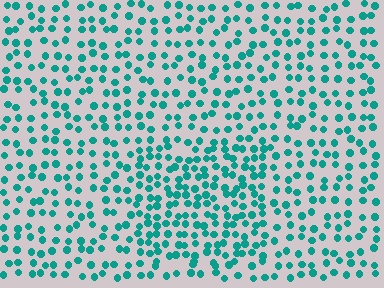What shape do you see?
I see a rectangle.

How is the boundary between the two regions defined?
The boundary is defined by a change in element density (approximately 1.6x ratio). All elements are the same color, size, and shape.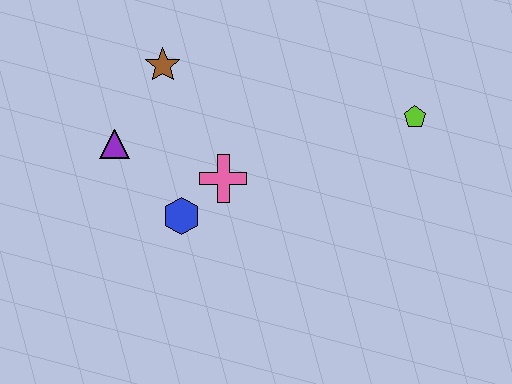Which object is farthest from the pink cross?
The lime pentagon is farthest from the pink cross.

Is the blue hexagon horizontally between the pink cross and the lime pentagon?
No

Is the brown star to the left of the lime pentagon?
Yes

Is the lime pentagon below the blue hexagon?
No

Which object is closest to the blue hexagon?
The pink cross is closest to the blue hexagon.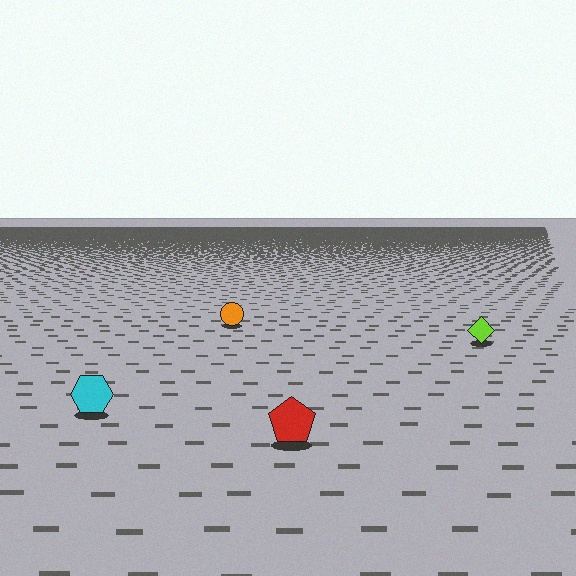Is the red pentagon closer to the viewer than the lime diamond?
Yes. The red pentagon is closer — you can tell from the texture gradient: the ground texture is coarser near it.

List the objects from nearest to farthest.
From nearest to farthest: the red pentagon, the cyan hexagon, the lime diamond, the orange circle.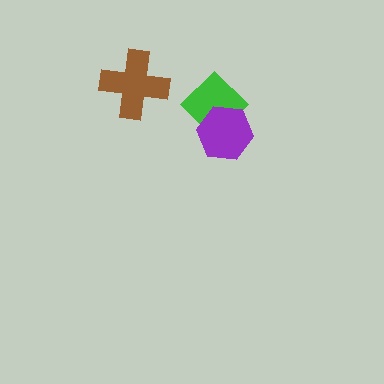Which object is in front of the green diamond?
The purple hexagon is in front of the green diamond.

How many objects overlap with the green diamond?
1 object overlaps with the green diamond.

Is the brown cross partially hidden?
No, no other shape covers it.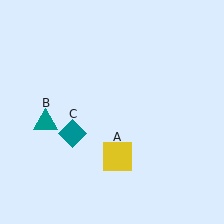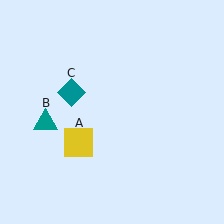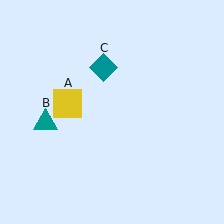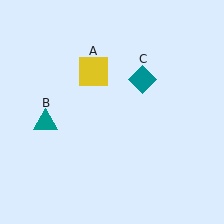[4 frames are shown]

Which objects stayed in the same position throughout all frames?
Teal triangle (object B) remained stationary.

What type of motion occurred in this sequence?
The yellow square (object A), teal diamond (object C) rotated clockwise around the center of the scene.